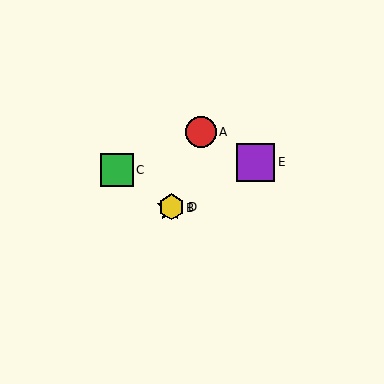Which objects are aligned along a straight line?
Objects B, D, E are aligned along a straight line.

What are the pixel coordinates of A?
Object A is at (201, 132).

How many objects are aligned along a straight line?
3 objects (B, D, E) are aligned along a straight line.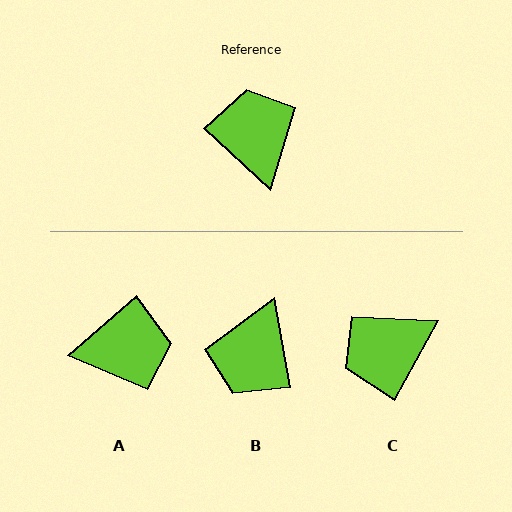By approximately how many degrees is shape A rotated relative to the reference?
Approximately 97 degrees clockwise.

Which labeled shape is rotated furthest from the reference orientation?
B, about 143 degrees away.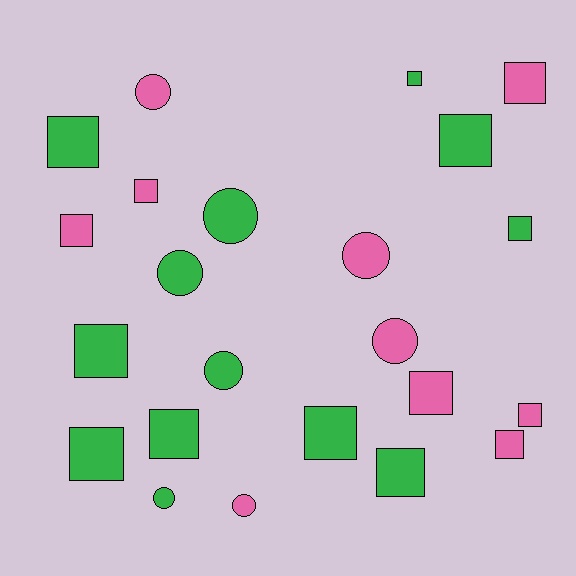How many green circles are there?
There are 4 green circles.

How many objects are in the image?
There are 23 objects.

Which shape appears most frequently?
Square, with 15 objects.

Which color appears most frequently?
Green, with 13 objects.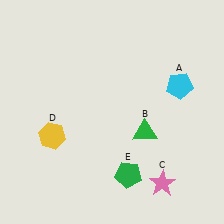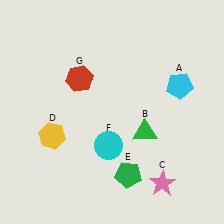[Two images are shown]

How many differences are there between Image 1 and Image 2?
There are 2 differences between the two images.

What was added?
A cyan circle (F), a red hexagon (G) were added in Image 2.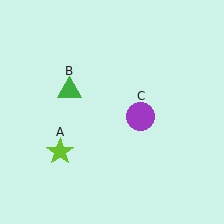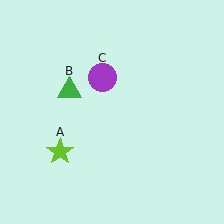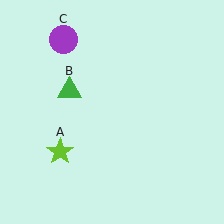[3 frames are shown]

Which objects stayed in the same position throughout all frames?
Lime star (object A) and green triangle (object B) remained stationary.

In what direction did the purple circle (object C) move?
The purple circle (object C) moved up and to the left.